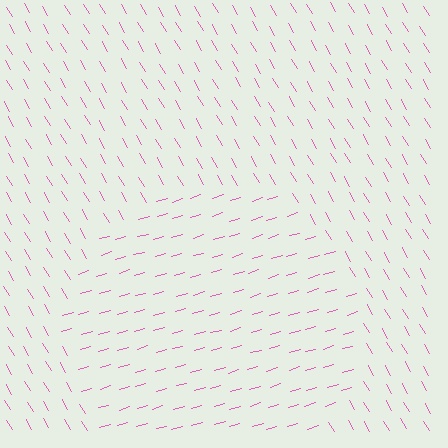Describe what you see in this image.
The image is filled with small pink line segments. A circle region in the image has lines oriented differently from the surrounding lines, creating a visible texture boundary.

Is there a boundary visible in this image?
Yes, there is a texture boundary formed by a change in line orientation.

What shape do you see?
I see a circle.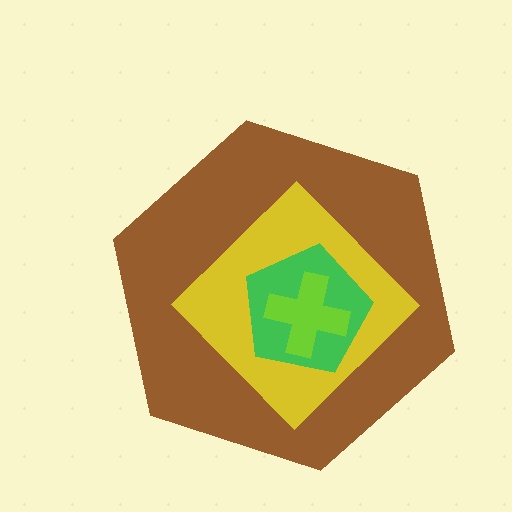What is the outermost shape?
The brown hexagon.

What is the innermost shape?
The lime cross.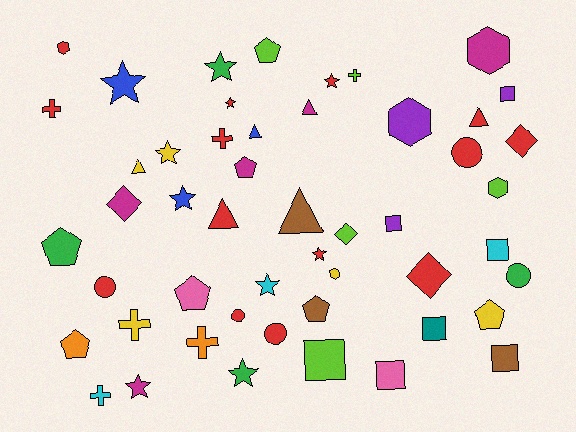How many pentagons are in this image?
There are 7 pentagons.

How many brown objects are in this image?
There are 3 brown objects.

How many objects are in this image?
There are 50 objects.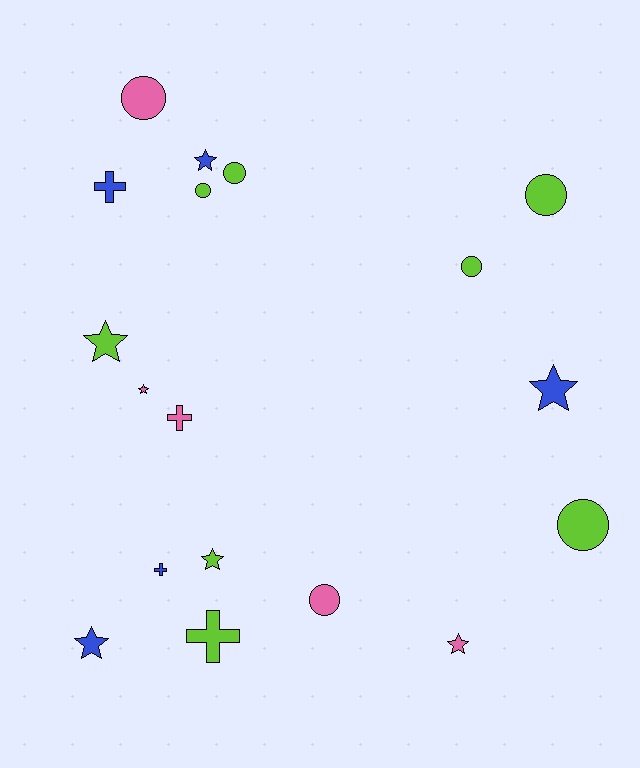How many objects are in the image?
There are 18 objects.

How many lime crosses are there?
There is 1 lime cross.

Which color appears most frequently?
Lime, with 8 objects.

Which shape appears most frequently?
Star, with 7 objects.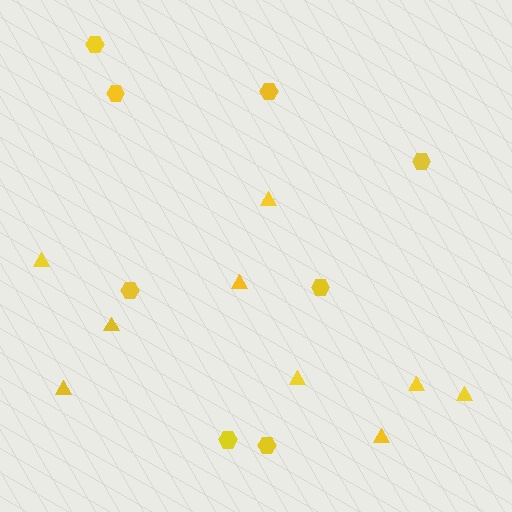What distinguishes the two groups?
There are 2 groups: one group of triangles (9) and one group of hexagons (8).